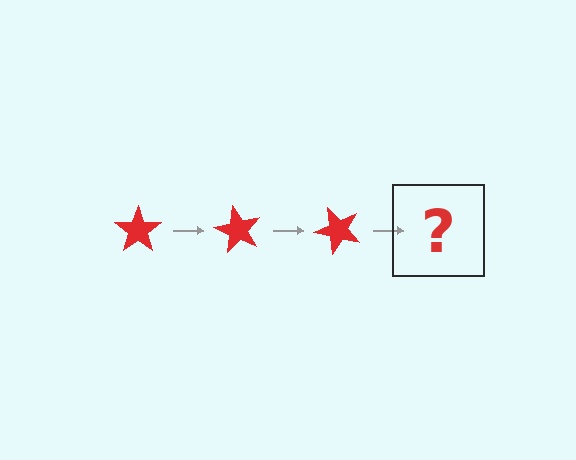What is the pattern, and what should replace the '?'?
The pattern is that the star rotates 60 degrees each step. The '?' should be a red star rotated 180 degrees.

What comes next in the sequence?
The next element should be a red star rotated 180 degrees.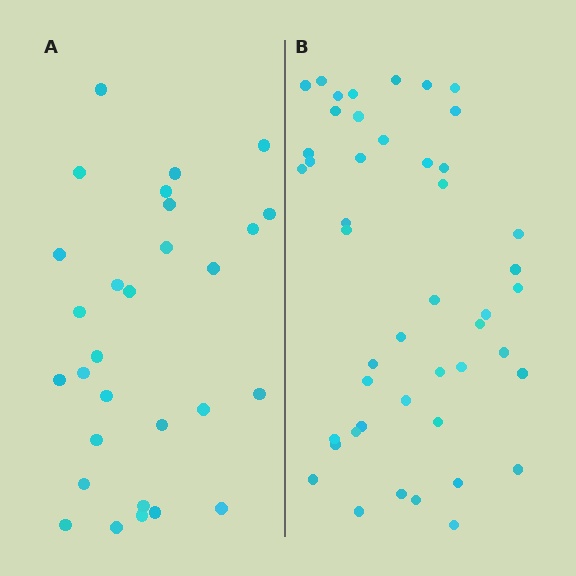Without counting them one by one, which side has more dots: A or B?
Region B (the right region) has more dots.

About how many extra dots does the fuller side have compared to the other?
Region B has approximately 15 more dots than region A.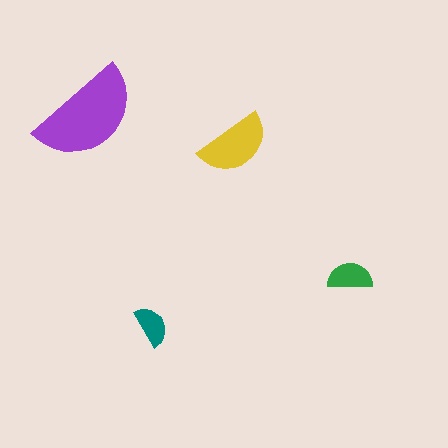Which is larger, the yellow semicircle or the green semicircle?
The yellow one.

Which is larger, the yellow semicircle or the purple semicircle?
The purple one.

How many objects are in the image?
There are 4 objects in the image.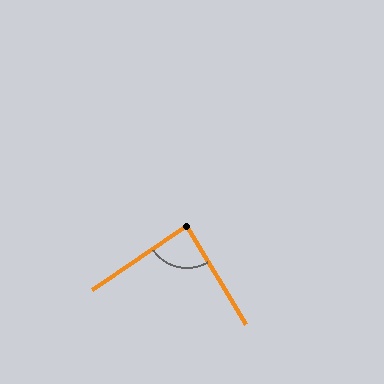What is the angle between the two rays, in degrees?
Approximately 87 degrees.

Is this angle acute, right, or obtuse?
It is approximately a right angle.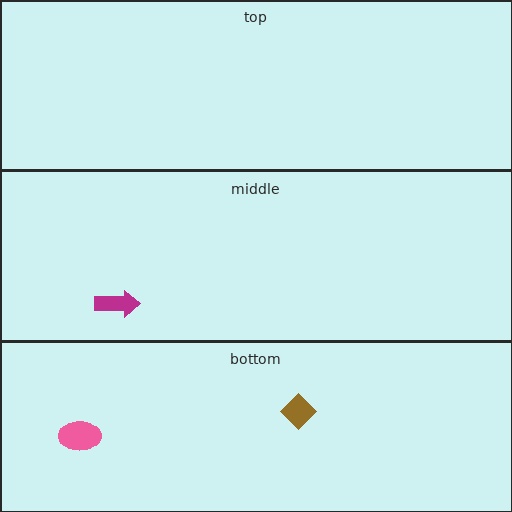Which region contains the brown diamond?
The bottom region.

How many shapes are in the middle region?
1.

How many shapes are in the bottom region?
2.